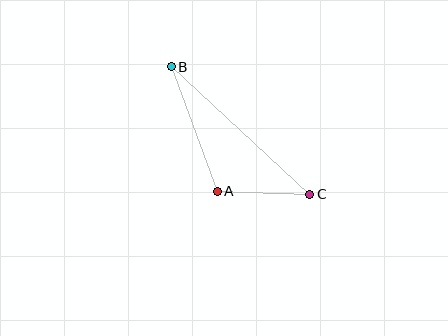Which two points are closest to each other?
Points A and C are closest to each other.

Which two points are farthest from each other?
Points B and C are farthest from each other.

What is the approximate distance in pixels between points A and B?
The distance between A and B is approximately 133 pixels.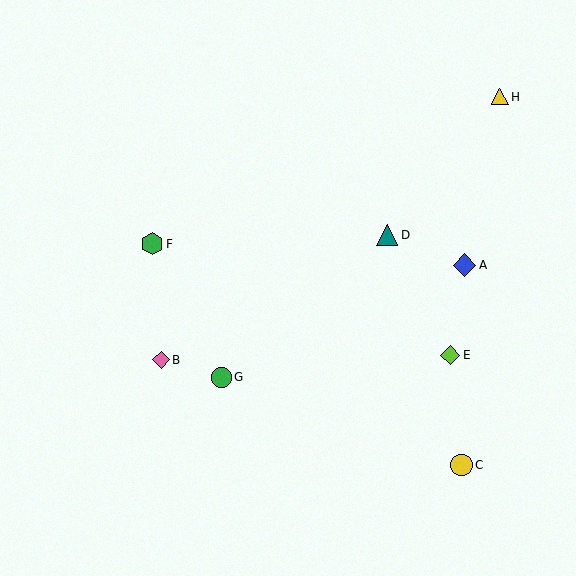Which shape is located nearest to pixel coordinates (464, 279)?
The blue diamond (labeled A) at (465, 265) is nearest to that location.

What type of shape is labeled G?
Shape G is a green circle.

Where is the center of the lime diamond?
The center of the lime diamond is at (450, 355).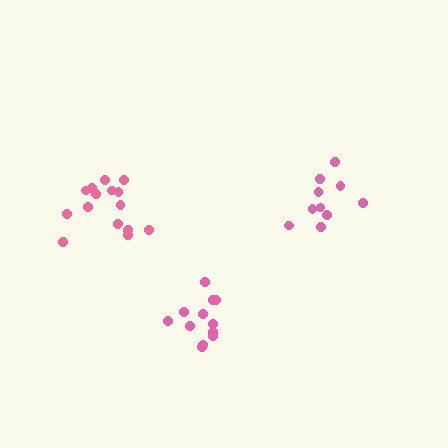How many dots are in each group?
Group 1: 15 dots, Group 2: 12 dots, Group 3: 10 dots (37 total).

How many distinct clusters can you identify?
There are 3 distinct clusters.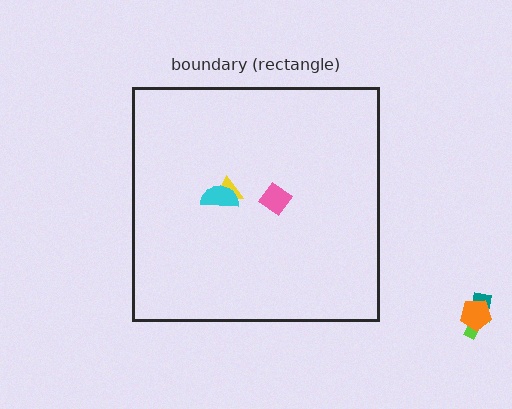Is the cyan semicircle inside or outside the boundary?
Inside.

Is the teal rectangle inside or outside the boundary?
Outside.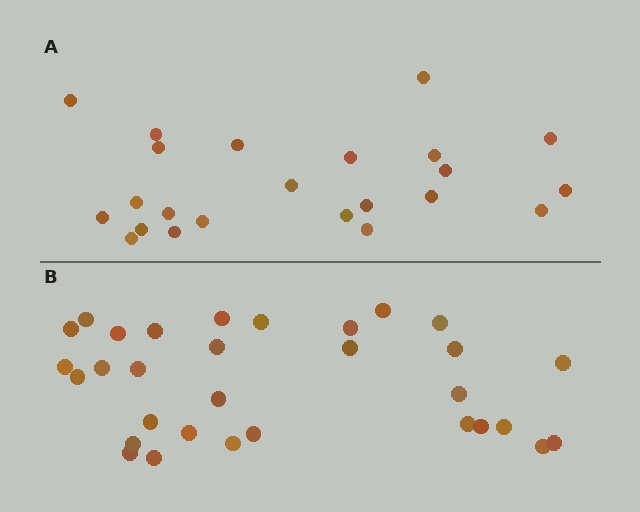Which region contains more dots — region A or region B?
Region B (the bottom region) has more dots.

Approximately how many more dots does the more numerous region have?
Region B has roughly 8 or so more dots than region A.